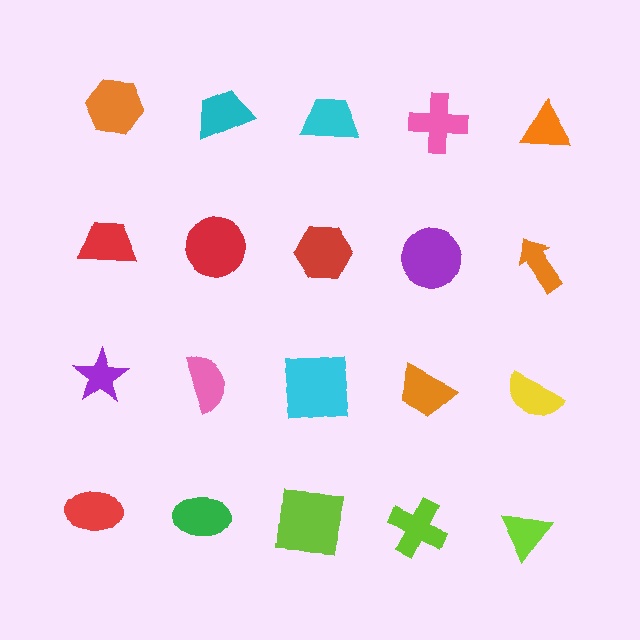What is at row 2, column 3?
A red hexagon.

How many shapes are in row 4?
5 shapes.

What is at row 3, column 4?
An orange trapezoid.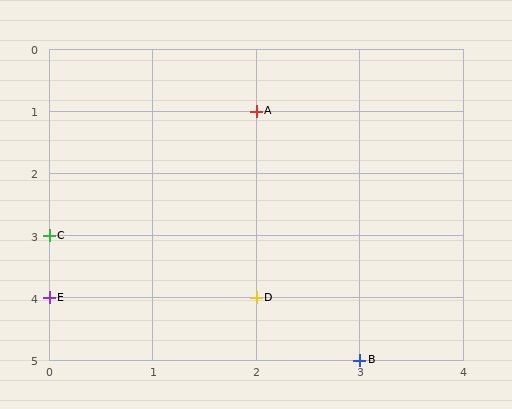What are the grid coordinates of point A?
Point A is at grid coordinates (2, 1).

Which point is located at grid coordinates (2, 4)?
Point D is at (2, 4).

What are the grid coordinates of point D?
Point D is at grid coordinates (2, 4).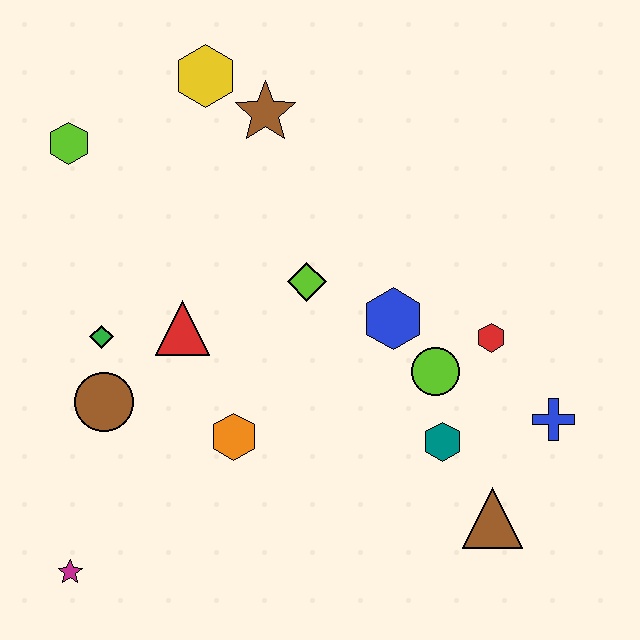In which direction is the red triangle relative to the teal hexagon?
The red triangle is to the left of the teal hexagon.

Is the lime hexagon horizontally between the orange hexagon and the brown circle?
No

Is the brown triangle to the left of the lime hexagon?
No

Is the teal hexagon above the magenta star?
Yes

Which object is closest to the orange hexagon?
The red triangle is closest to the orange hexagon.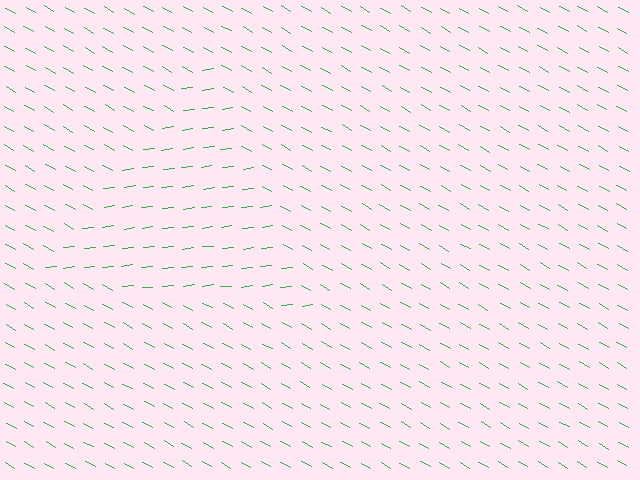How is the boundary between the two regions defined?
The boundary is defined purely by a change in line orientation (approximately 36 degrees difference). All lines are the same color and thickness.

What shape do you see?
I see a triangle.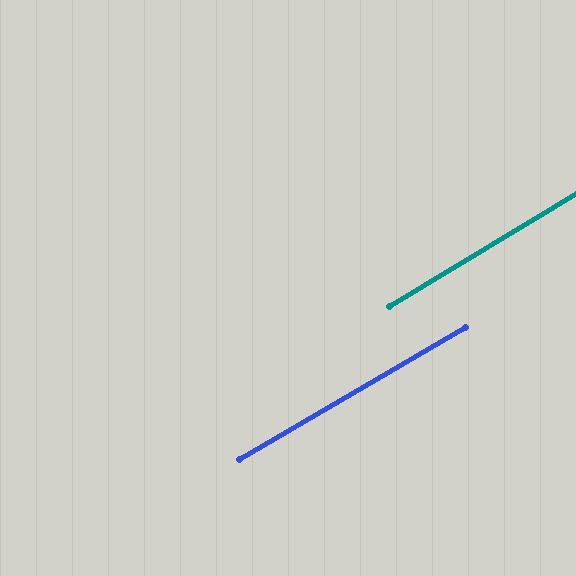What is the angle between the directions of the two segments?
Approximately 1 degree.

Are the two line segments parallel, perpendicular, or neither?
Parallel — their directions differ by only 0.7°.